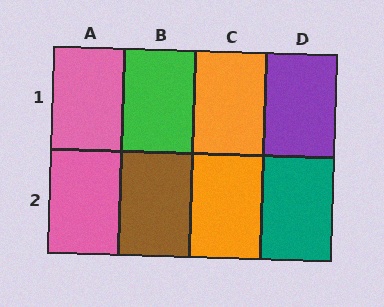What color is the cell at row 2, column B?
Brown.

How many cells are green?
1 cell is green.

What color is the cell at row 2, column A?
Pink.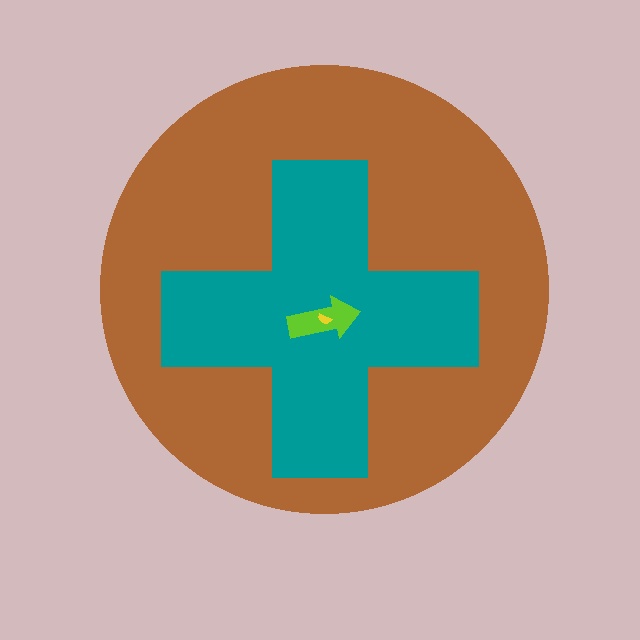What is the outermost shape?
The brown circle.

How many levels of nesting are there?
4.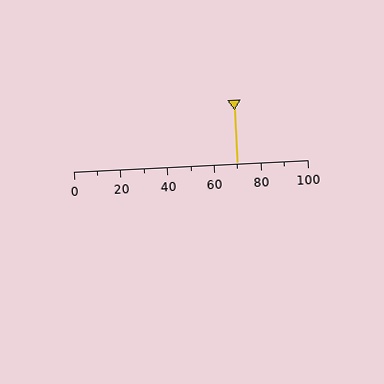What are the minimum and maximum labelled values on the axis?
The axis runs from 0 to 100.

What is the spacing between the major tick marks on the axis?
The major ticks are spaced 20 apart.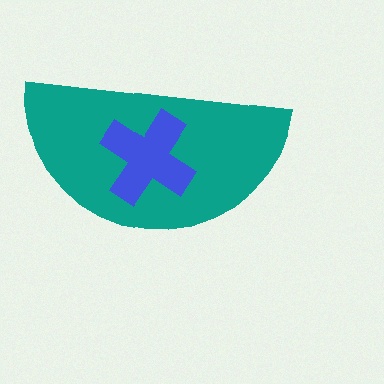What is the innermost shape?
The blue cross.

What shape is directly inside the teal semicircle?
The blue cross.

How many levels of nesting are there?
2.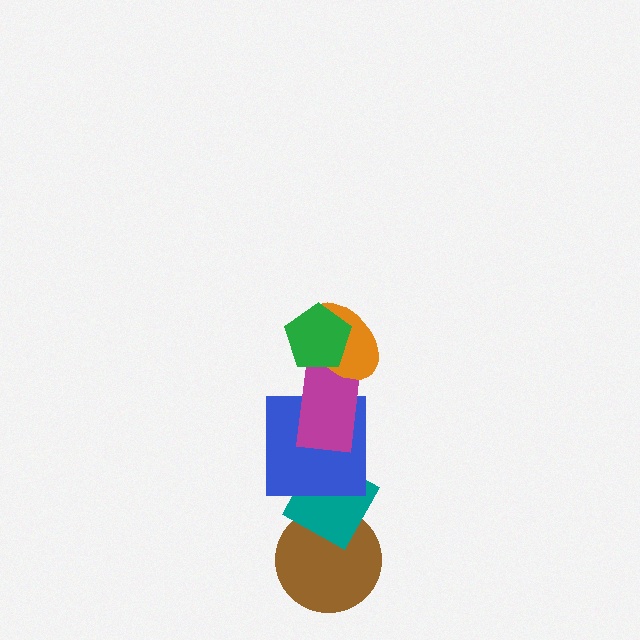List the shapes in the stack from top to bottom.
From top to bottom: the green pentagon, the orange ellipse, the magenta rectangle, the blue square, the teal diamond, the brown circle.